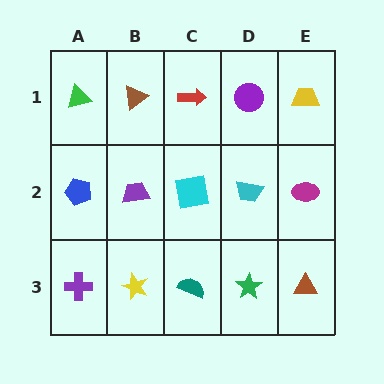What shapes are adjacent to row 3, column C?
A cyan square (row 2, column C), a yellow star (row 3, column B), a green star (row 3, column D).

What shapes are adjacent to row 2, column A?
A green triangle (row 1, column A), a purple cross (row 3, column A), a purple trapezoid (row 2, column B).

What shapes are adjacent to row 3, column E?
A magenta ellipse (row 2, column E), a green star (row 3, column D).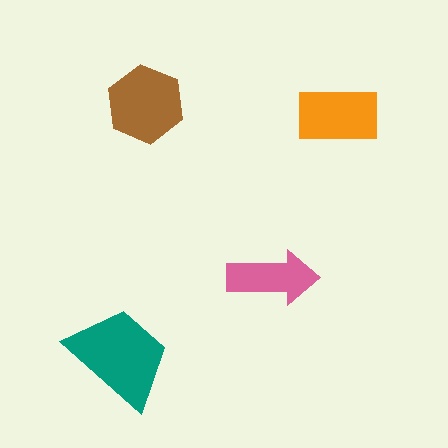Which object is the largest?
The teal trapezoid.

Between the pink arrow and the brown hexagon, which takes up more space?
The brown hexagon.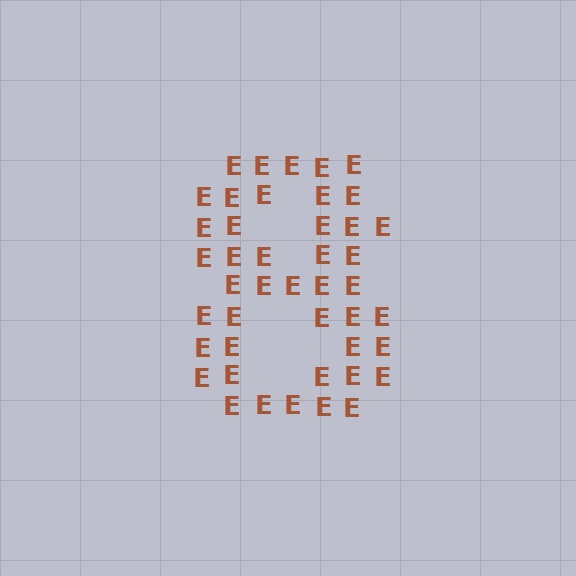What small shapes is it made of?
It is made of small letter E's.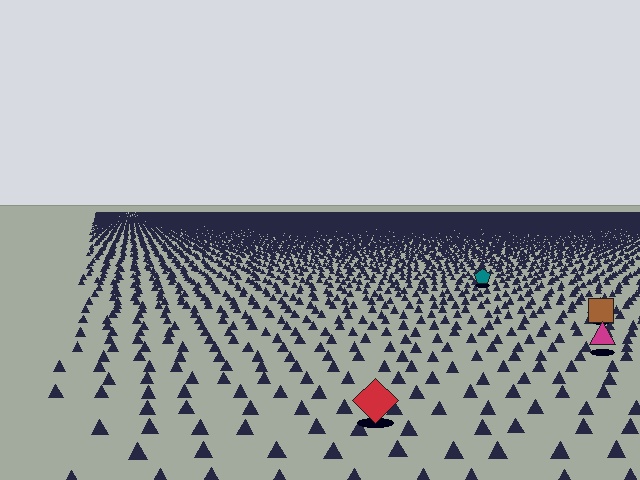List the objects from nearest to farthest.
From nearest to farthest: the red diamond, the magenta triangle, the brown square, the teal pentagon.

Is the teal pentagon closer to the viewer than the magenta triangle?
No. The magenta triangle is closer — you can tell from the texture gradient: the ground texture is coarser near it.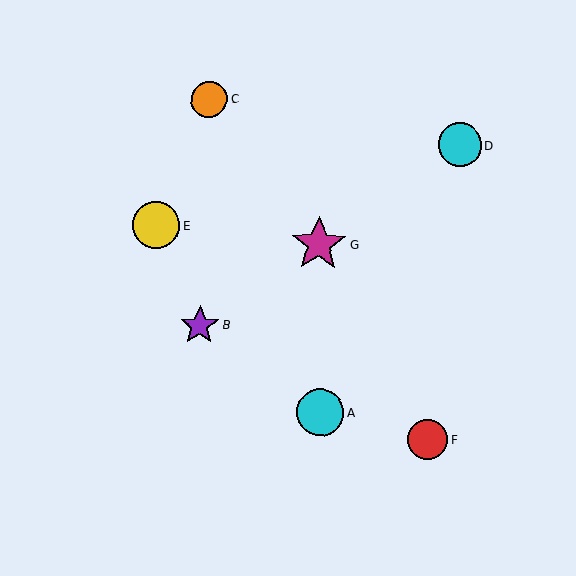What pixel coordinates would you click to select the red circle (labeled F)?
Click at (428, 440) to select the red circle F.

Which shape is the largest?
The magenta star (labeled G) is the largest.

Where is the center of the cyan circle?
The center of the cyan circle is at (460, 145).